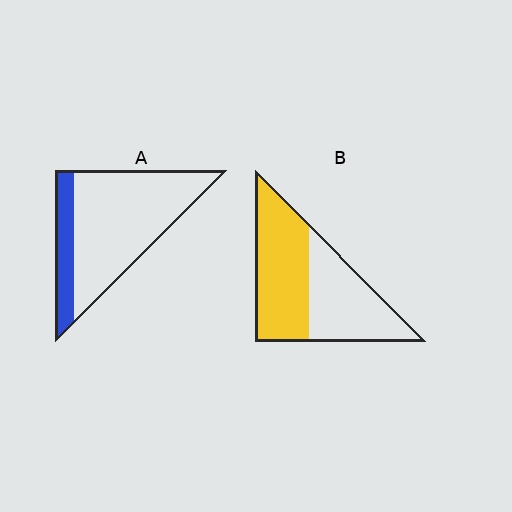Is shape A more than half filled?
No.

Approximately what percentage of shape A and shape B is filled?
A is approximately 20% and B is approximately 55%.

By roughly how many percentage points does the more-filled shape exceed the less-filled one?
By roughly 30 percentage points (B over A).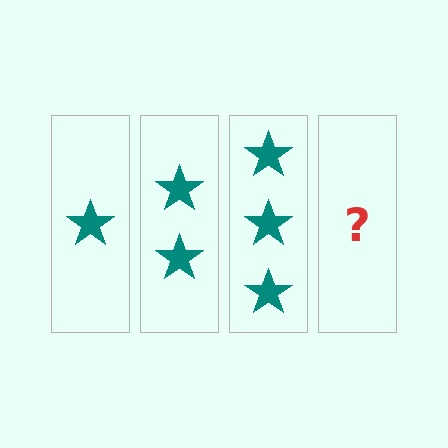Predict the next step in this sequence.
The next step is 4 stars.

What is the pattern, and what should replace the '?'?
The pattern is that each step adds one more star. The '?' should be 4 stars.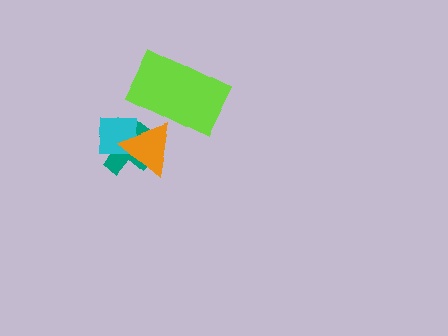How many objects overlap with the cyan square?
2 objects overlap with the cyan square.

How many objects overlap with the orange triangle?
3 objects overlap with the orange triangle.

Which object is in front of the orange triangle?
The lime rectangle is in front of the orange triangle.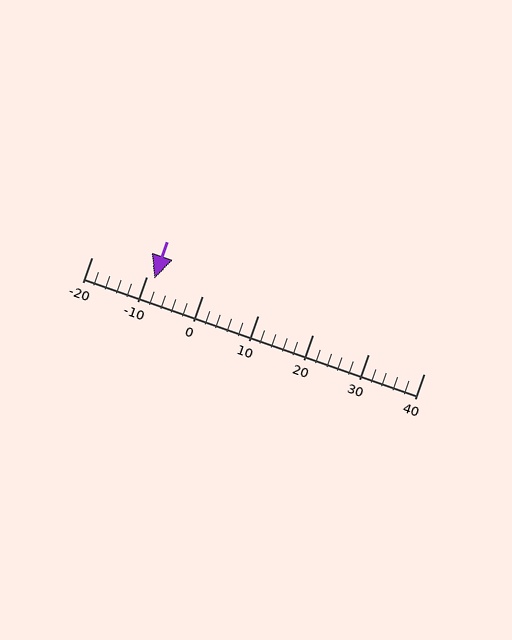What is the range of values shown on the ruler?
The ruler shows values from -20 to 40.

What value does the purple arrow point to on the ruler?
The purple arrow points to approximately -9.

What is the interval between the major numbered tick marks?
The major tick marks are spaced 10 units apart.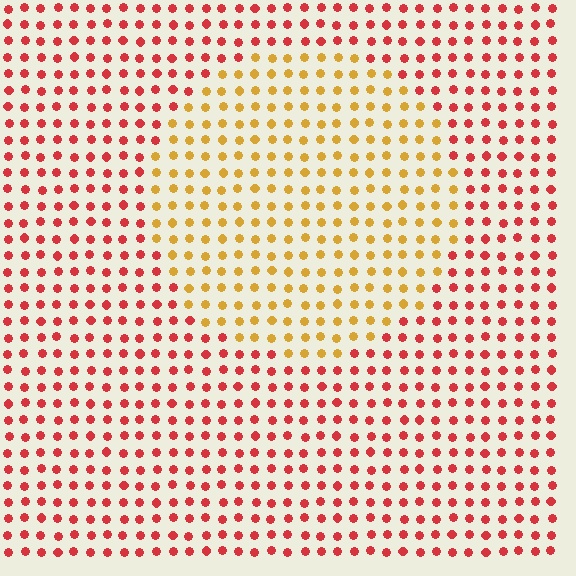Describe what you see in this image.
The image is filled with small red elements in a uniform arrangement. A circle-shaped region is visible where the elements are tinted to a slightly different hue, forming a subtle color boundary.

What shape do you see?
I see a circle.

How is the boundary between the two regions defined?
The boundary is defined purely by a slight shift in hue (about 46 degrees). Spacing, size, and orientation are identical on both sides.